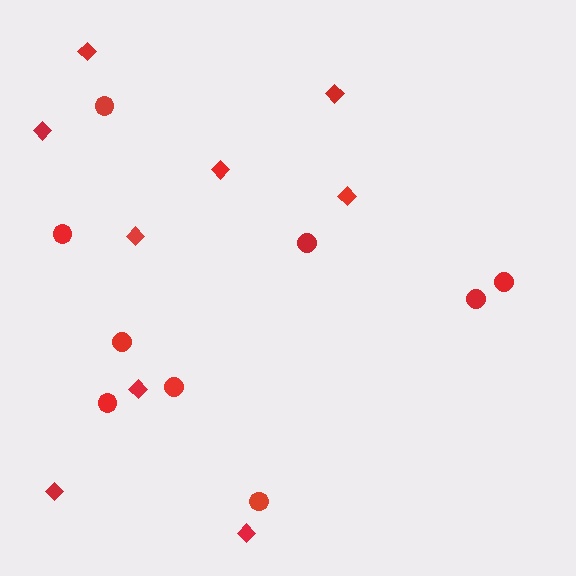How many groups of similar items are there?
There are 2 groups: one group of circles (9) and one group of diamonds (9).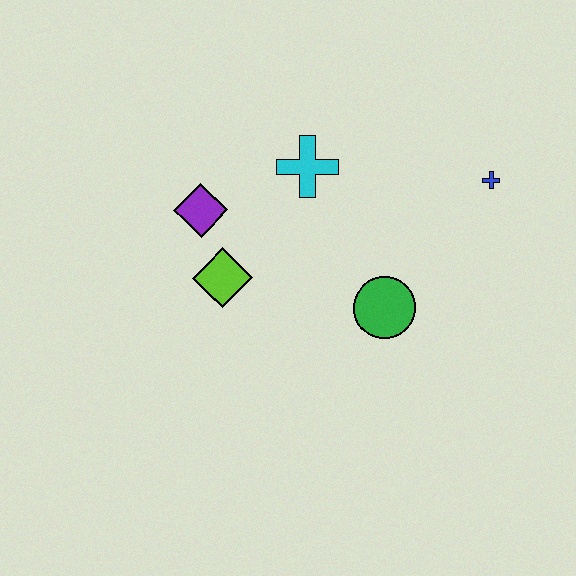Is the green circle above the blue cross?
No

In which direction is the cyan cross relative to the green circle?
The cyan cross is above the green circle.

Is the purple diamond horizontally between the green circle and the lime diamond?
No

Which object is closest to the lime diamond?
The purple diamond is closest to the lime diamond.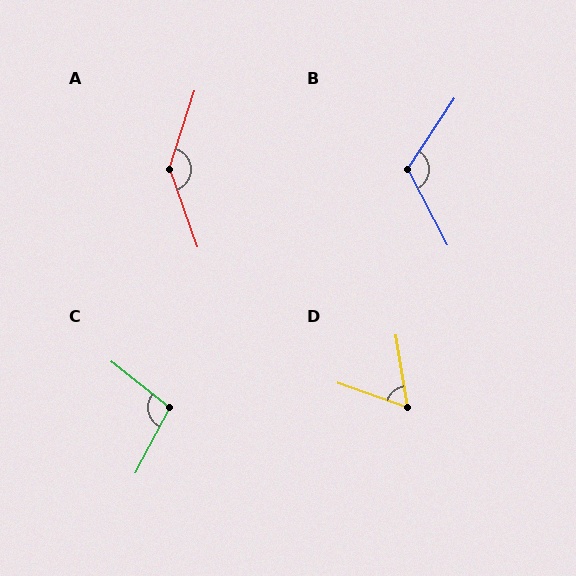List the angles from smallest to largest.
D (61°), C (101°), B (119°), A (142°).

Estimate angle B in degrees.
Approximately 119 degrees.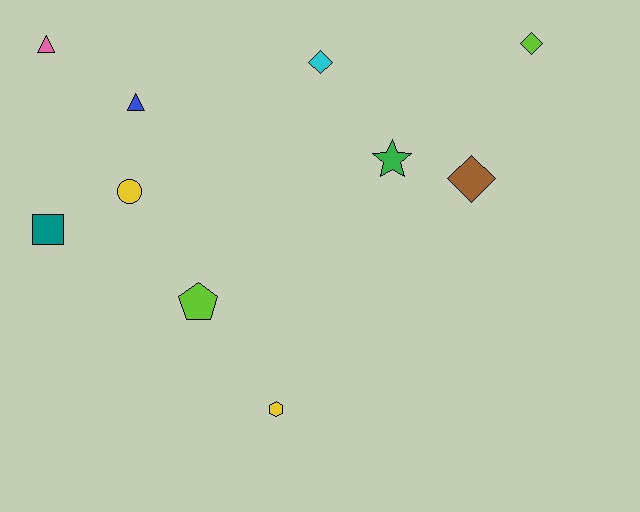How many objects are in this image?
There are 10 objects.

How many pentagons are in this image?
There is 1 pentagon.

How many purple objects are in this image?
There are no purple objects.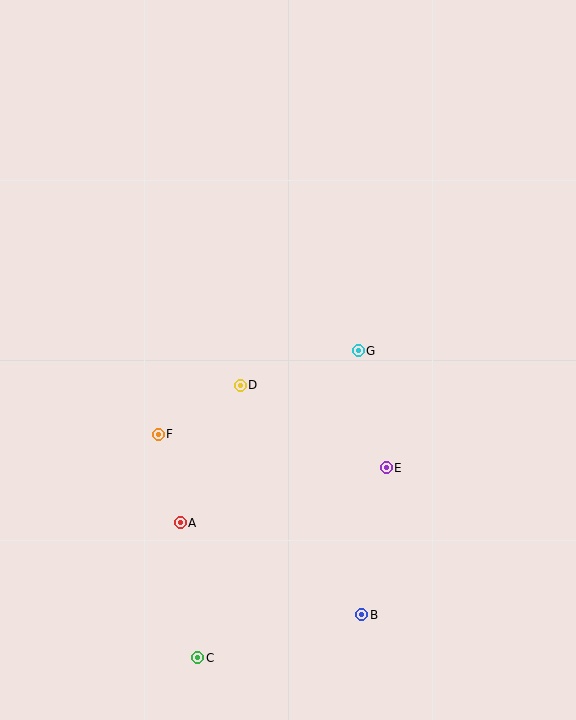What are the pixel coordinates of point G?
Point G is at (358, 351).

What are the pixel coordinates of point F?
Point F is at (158, 434).